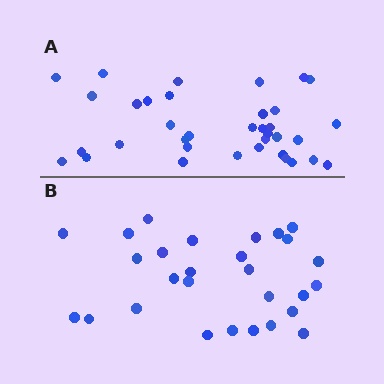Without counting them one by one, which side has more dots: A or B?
Region A (the top region) has more dots.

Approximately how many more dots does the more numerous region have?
Region A has roughly 8 or so more dots than region B.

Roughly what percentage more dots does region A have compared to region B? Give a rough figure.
About 30% more.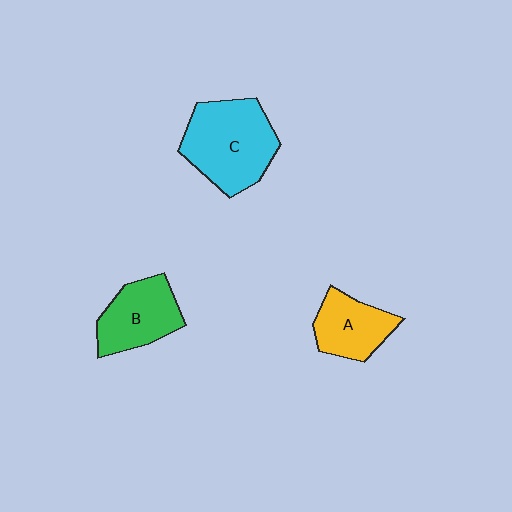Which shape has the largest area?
Shape C (cyan).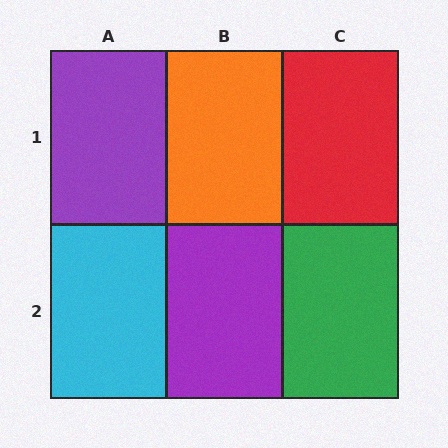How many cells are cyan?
1 cell is cyan.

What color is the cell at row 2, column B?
Purple.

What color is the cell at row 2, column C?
Green.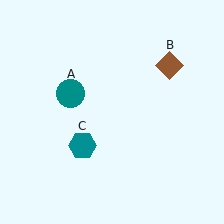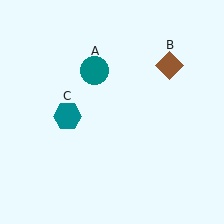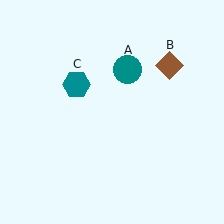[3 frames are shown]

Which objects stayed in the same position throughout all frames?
Brown diamond (object B) remained stationary.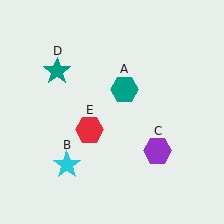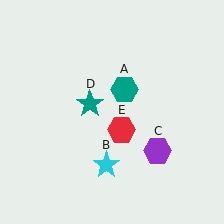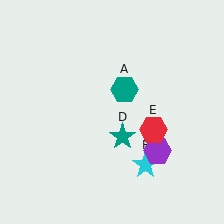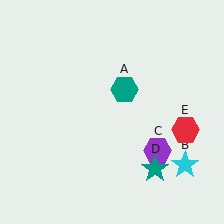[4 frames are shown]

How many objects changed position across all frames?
3 objects changed position: cyan star (object B), teal star (object D), red hexagon (object E).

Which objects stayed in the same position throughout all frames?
Teal hexagon (object A) and purple hexagon (object C) remained stationary.